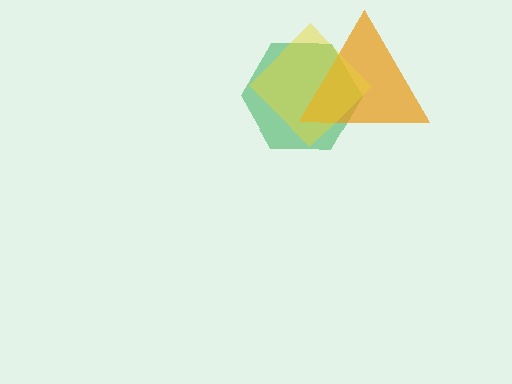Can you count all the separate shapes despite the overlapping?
Yes, there are 3 separate shapes.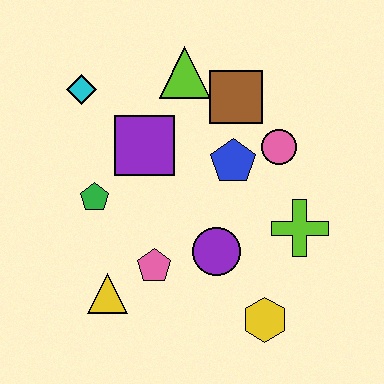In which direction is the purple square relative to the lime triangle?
The purple square is below the lime triangle.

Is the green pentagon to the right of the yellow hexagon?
No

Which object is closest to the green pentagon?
The purple square is closest to the green pentagon.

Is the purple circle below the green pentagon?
Yes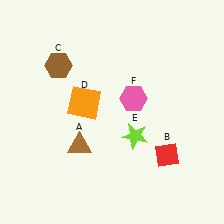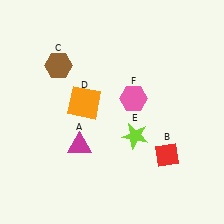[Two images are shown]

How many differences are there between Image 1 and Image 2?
There is 1 difference between the two images.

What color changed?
The triangle (A) changed from brown in Image 1 to magenta in Image 2.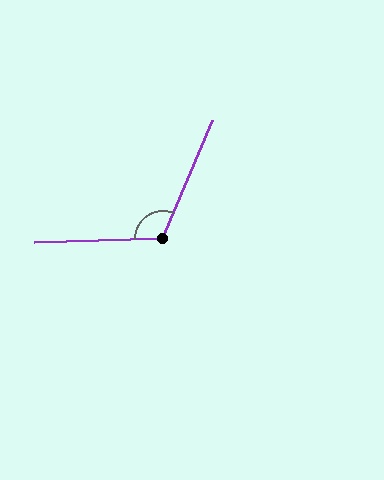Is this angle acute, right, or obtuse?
It is obtuse.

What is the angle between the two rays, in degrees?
Approximately 115 degrees.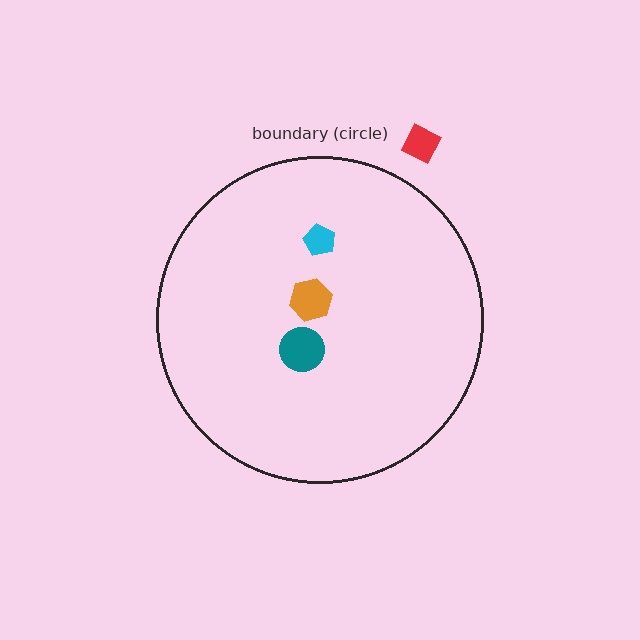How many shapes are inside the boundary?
3 inside, 1 outside.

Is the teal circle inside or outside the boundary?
Inside.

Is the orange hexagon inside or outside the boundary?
Inside.